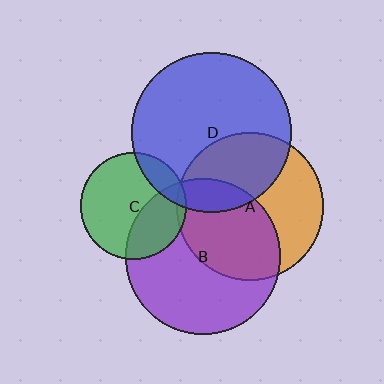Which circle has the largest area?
Circle D (blue).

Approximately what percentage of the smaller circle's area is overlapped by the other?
Approximately 10%.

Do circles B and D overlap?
Yes.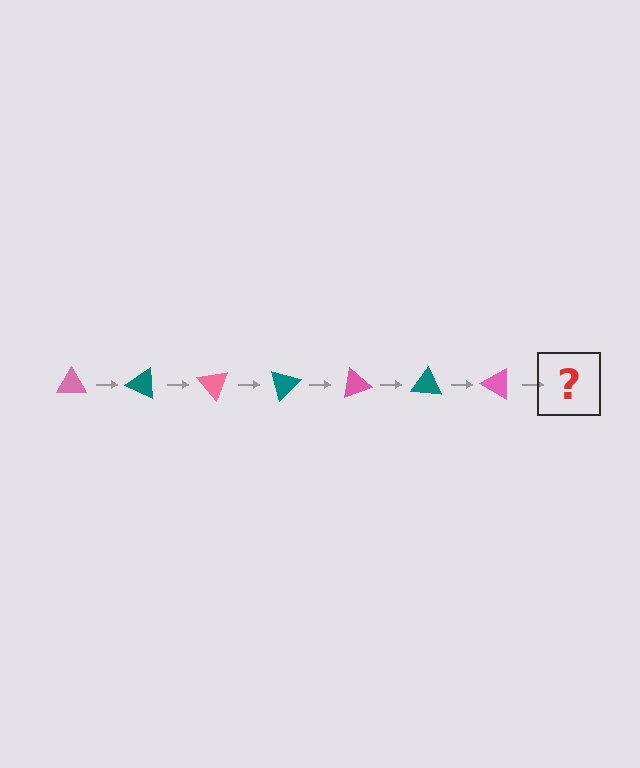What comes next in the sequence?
The next element should be a teal triangle, rotated 175 degrees from the start.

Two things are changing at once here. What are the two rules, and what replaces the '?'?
The two rules are that it rotates 25 degrees each step and the color cycles through pink and teal. The '?' should be a teal triangle, rotated 175 degrees from the start.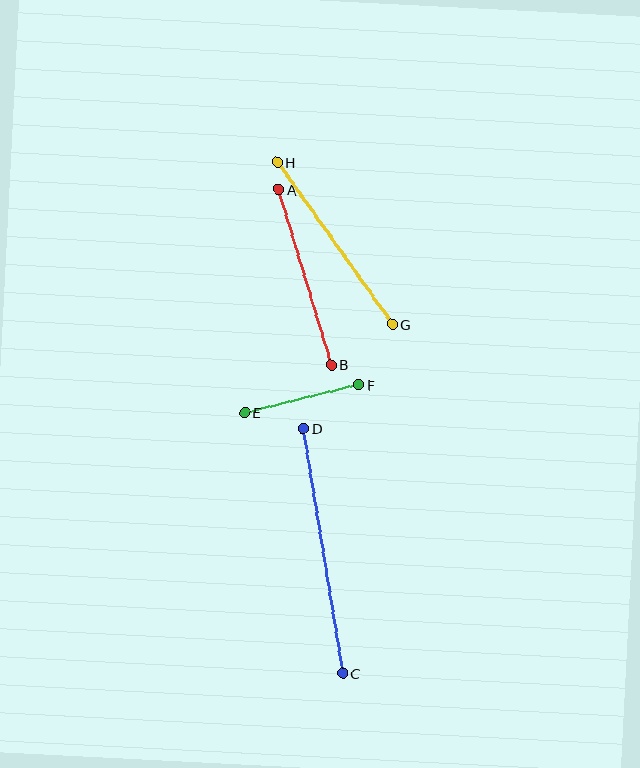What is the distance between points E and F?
The distance is approximately 118 pixels.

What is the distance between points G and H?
The distance is approximately 199 pixels.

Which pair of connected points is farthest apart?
Points C and D are farthest apart.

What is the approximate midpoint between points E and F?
The midpoint is at approximately (302, 399) pixels.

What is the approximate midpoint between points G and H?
The midpoint is at approximately (335, 243) pixels.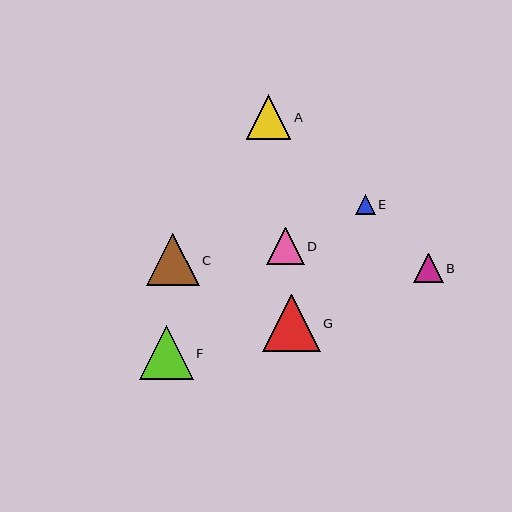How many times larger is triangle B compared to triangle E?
Triangle B is approximately 1.5 times the size of triangle E.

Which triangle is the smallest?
Triangle E is the smallest with a size of approximately 20 pixels.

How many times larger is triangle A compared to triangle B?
Triangle A is approximately 1.5 times the size of triangle B.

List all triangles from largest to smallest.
From largest to smallest: G, F, C, A, D, B, E.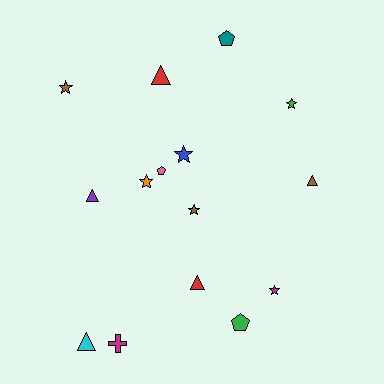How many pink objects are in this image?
There is 1 pink object.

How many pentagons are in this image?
There are 3 pentagons.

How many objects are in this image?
There are 15 objects.